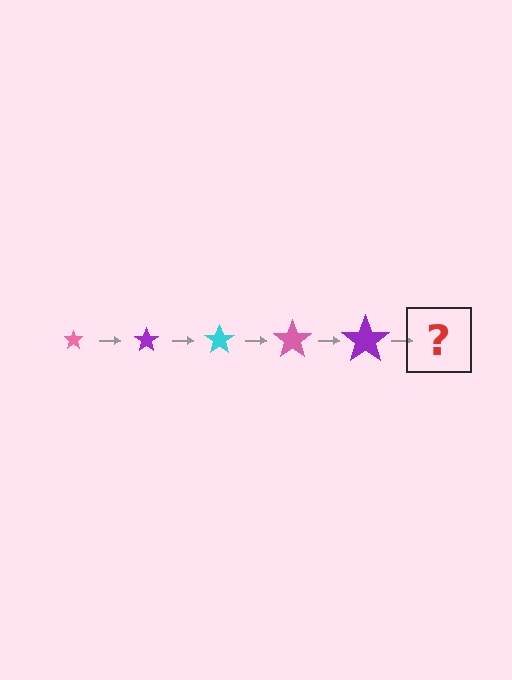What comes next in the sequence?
The next element should be a cyan star, larger than the previous one.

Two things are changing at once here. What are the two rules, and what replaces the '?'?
The two rules are that the star grows larger each step and the color cycles through pink, purple, and cyan. The '?' should be a cyan star, larger than the previous one.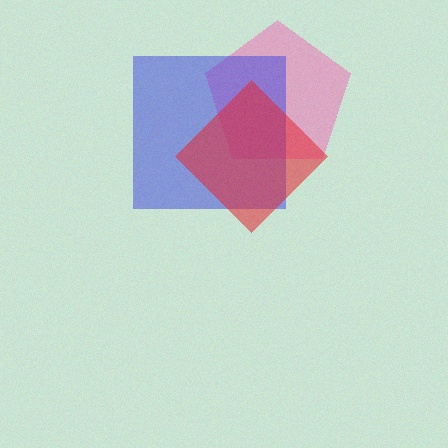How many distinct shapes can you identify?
There are 3 distinct shapes: a pink pentagon, a blue square, a red diamond.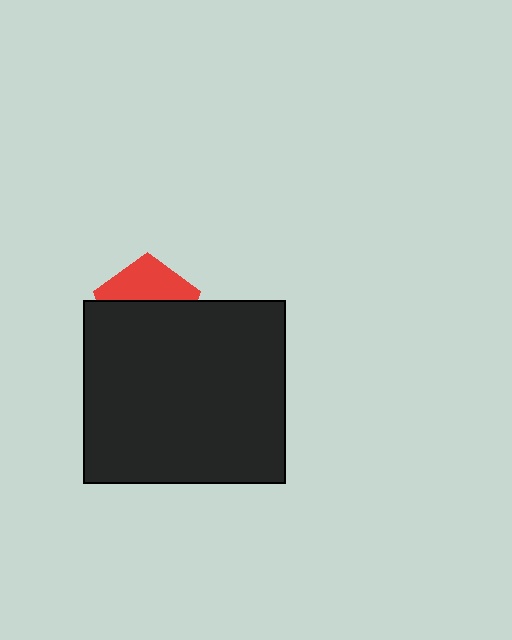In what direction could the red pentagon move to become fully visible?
The red pentagon could move up. That would shift it out from behind the black rectangle entirely.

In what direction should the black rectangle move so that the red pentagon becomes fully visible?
The black rectangle should move down. That is the shortest direction to clear the overlap and leave the red pentagon fully visible.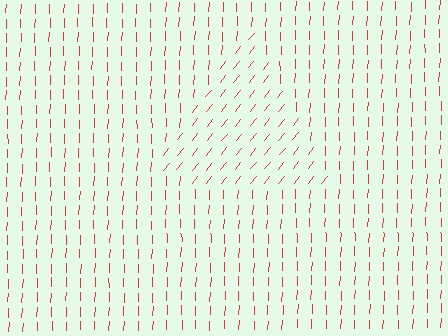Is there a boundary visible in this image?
Yes, there is a texture boundary formed by a change in line orientation.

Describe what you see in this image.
The image is filled with small red line segments. A triangle region in the image has lines oriented differently from the surrounding lines, creating a visible texture boundary.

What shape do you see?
I see a triangle.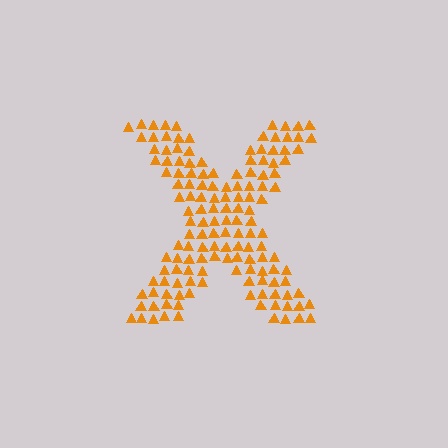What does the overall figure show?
The overall figure shows the letter X.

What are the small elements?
The small elements are triangles.